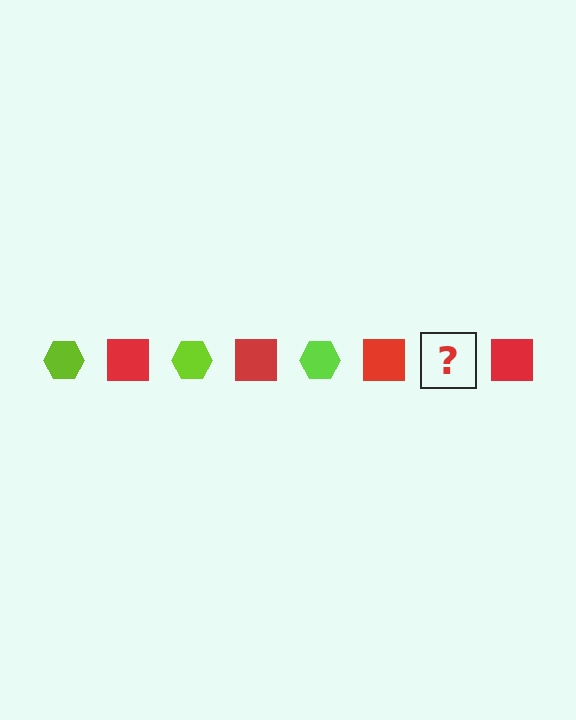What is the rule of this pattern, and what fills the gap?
The rule is that the pattern alternates between lime hexagon and red square. The gap should be filled with a lime hexagon.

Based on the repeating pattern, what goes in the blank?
The blank should be a lime hexagon.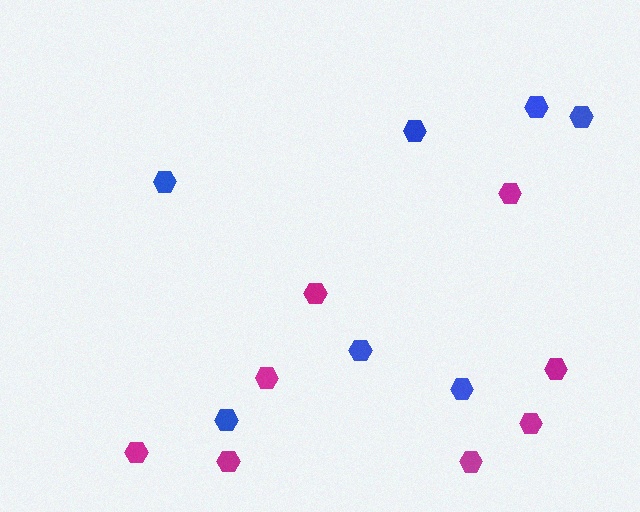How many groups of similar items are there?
There are 2 groups: one group of blue hexagons (7) and one group of magenta hexagons (8).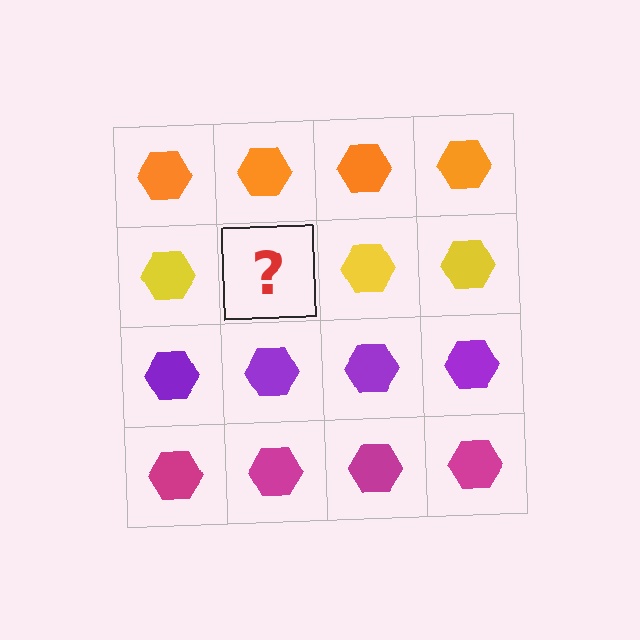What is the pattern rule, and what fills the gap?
The rule is that each row has a consistent color. The gap should be filled with a yellow hexagon.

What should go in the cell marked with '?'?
The missing cell should contain a yellow hexagon.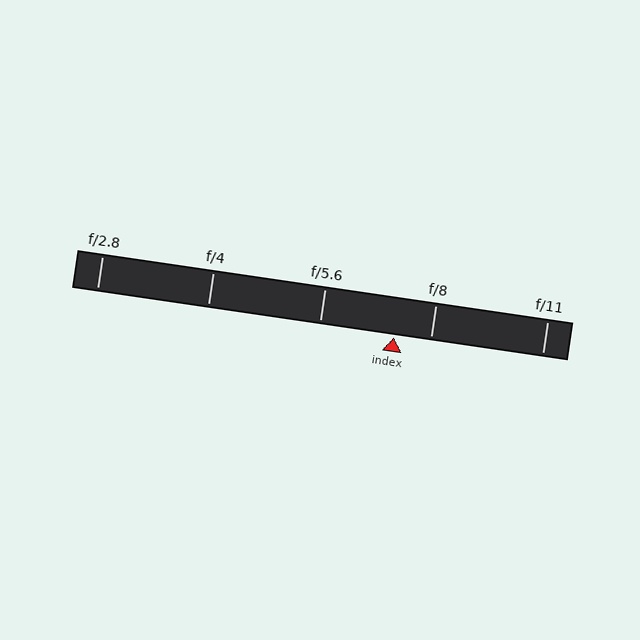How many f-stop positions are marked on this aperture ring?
There are 5 f-stop positions marked.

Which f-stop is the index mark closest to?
The index mark is closest to f/8.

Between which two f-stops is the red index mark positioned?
The index mark is between f/5.6 and f/8.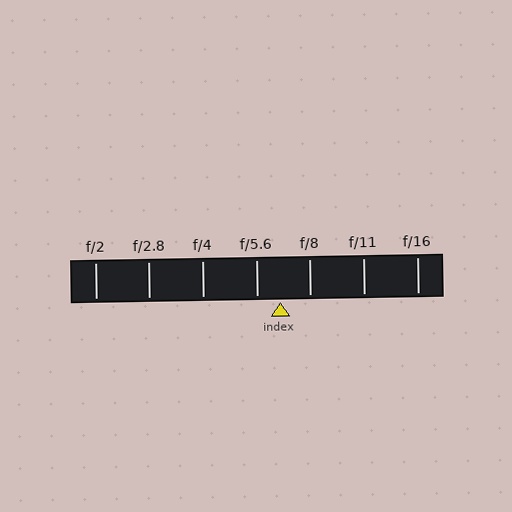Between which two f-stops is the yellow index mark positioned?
The index mark is between f/5.6 and f/8.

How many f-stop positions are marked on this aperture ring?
There are 7 f-stop positions marked.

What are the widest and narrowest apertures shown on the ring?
The widest aperture shown is f/2 and the narrowest is f/16.